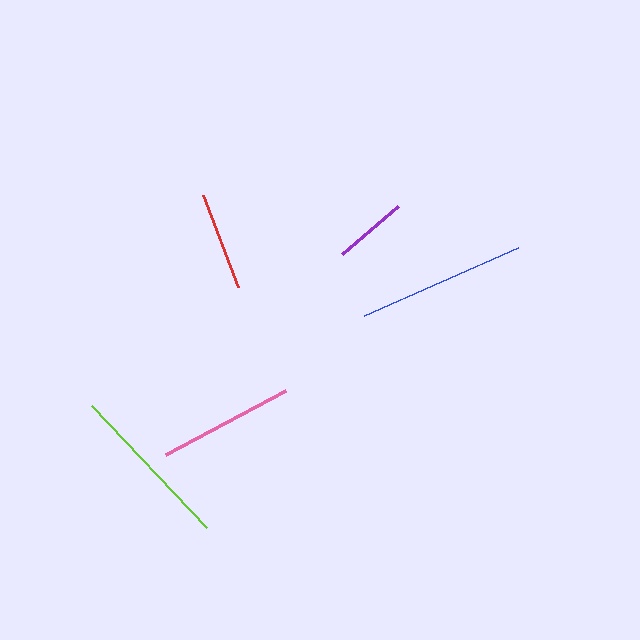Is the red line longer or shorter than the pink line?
The pink line is longer than the red line.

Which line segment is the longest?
The blue line is the longest at approximately 168 pixels.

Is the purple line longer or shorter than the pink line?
The pink line is longer than the purple line.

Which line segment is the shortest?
The purple line is the shortest at approximately 74 pixels.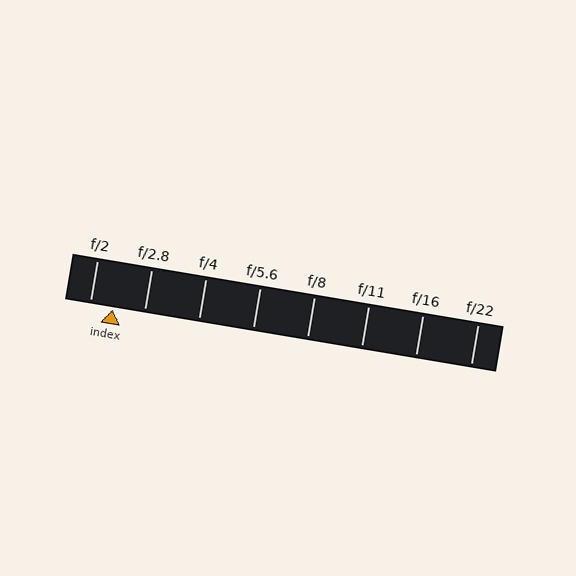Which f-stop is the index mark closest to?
The index mark is closest to f/2.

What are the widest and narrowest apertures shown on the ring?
The widest aperture shown is f/2 and the narrowest is f/22.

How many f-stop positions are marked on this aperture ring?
There are 8 f-stop positions marked.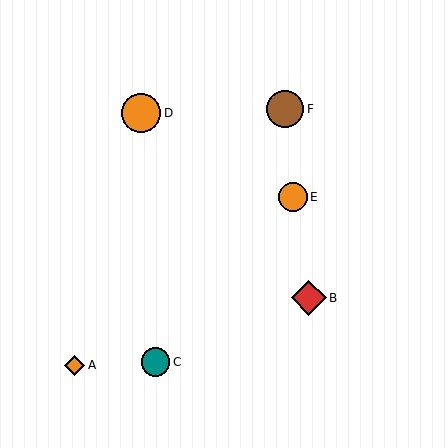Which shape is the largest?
The orange circle (labeled D) is the largest.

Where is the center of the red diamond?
The center of the red diamond is at (309, 298).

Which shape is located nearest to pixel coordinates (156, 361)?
The teal circle (labeled C) at (156, 362) is nearest to that location.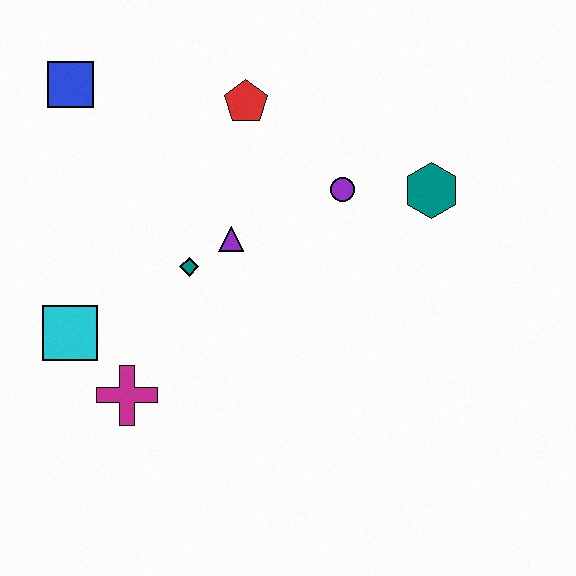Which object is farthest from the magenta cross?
The teal hexagon is farthest from the magenta cross.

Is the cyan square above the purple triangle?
No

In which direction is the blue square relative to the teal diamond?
The blue square is above the teal diamond.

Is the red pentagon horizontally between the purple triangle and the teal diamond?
No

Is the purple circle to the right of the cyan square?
Yes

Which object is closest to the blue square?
The red pentagon is closest to the blue square.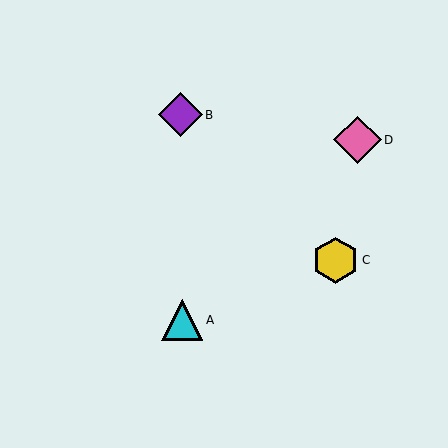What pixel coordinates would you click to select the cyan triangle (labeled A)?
Click at (182, 320) to select the cyan triangle A.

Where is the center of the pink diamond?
The center of the pink diamond is at (357, 140).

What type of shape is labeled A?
Shape A is a cyan triangle.